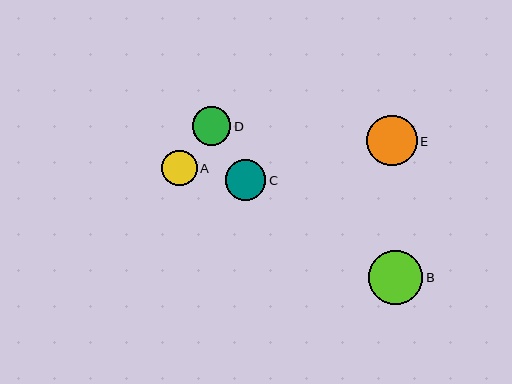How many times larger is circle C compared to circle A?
Circle C is approximately 1.1 times the size of circle A.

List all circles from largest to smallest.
From largest to smallest: B, E, C, D, A.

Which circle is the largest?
Circle B is the largest with a size of approximately 54 pixels.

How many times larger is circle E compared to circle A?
Circle E is approximately 1.4 times the size of circle A.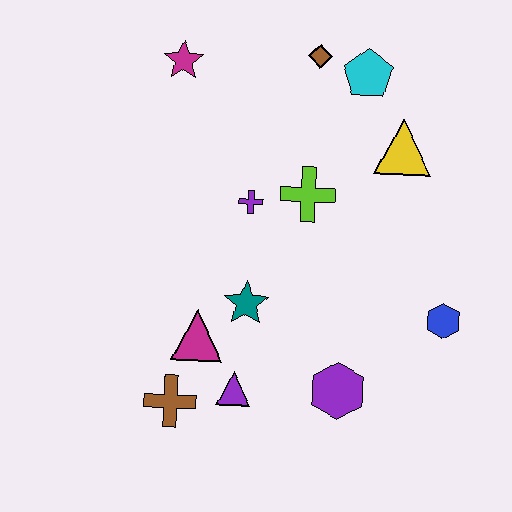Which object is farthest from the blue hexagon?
The magenta star is farthest from the blue hexagon.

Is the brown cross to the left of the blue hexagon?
Yes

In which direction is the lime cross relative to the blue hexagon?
The lime cross is to the left of the blue hexagon.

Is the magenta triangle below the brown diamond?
Yes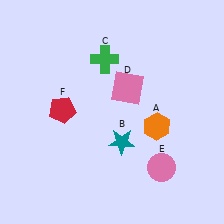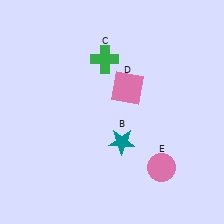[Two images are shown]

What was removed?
The orange hexagon (A), the red pentagon (F) were removed in Image 2.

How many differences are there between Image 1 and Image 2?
There are 2 differences between the two images.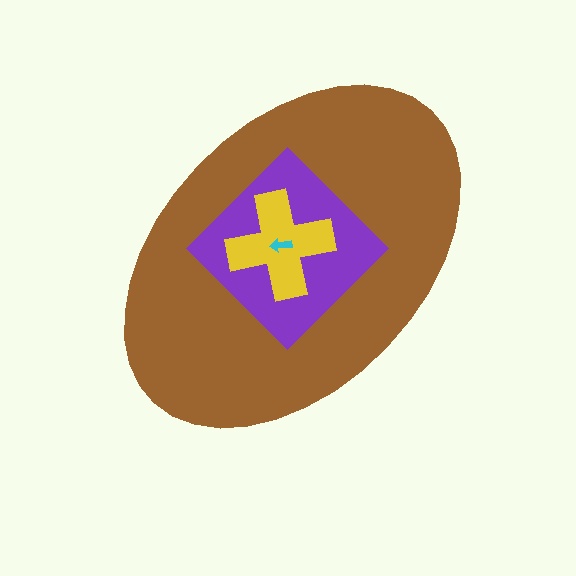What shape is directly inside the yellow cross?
The cyan arrow.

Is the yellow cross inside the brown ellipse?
Yes.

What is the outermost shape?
The brown ellipse.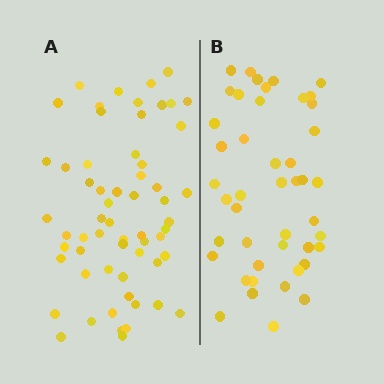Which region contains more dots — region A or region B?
Region A (the left region) has more dots.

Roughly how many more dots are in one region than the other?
Region A has approximately 15 more dots than region B.